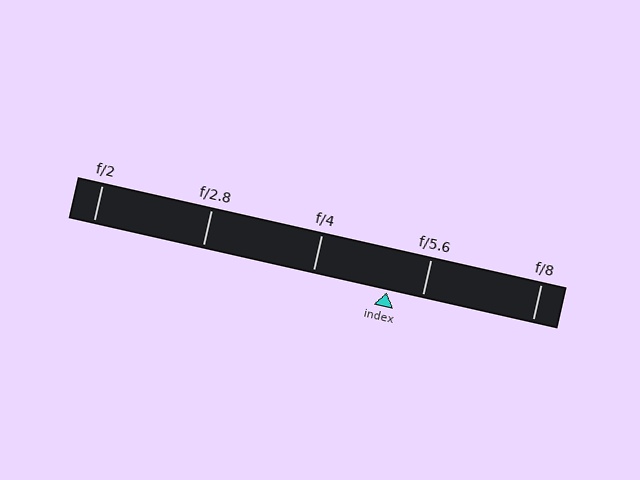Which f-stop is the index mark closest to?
The index mark is closest to f/5.6.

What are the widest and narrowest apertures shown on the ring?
The widest aperture shown is f/2 and the narrowest is f/8.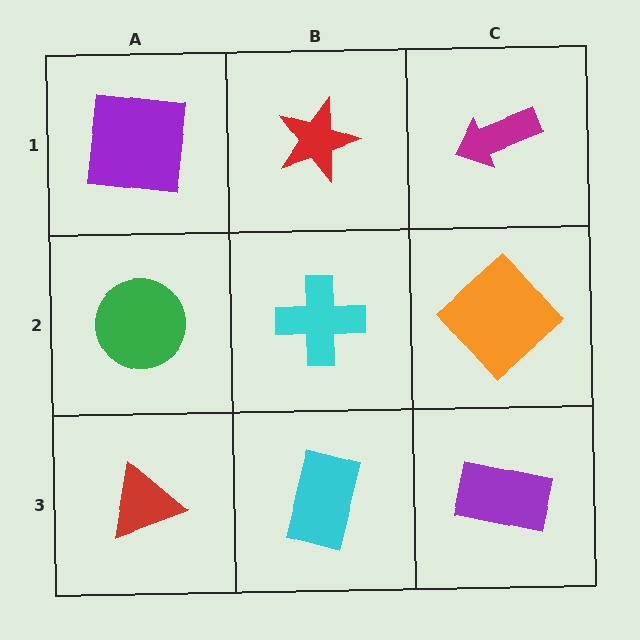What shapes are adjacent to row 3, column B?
A cyan cross (row 2, column B), a red triangle (row 3, column A), a purple rectangle (row 3, column C).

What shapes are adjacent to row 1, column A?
A green circle (row 2, column A), a red star (row 1, column B).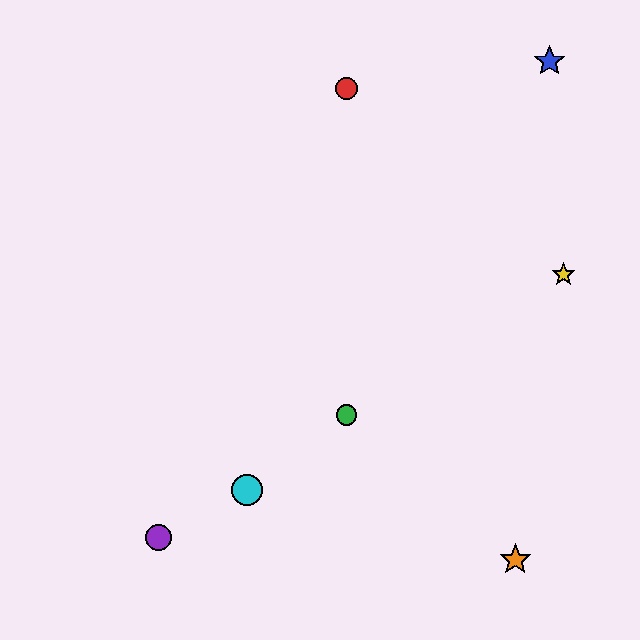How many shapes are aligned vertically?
2 shapes (the red circle, the green circle) are aligned vertically.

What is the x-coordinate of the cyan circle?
The cyan circle is at x≈247.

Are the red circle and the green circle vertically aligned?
Yes, both are at x≈347.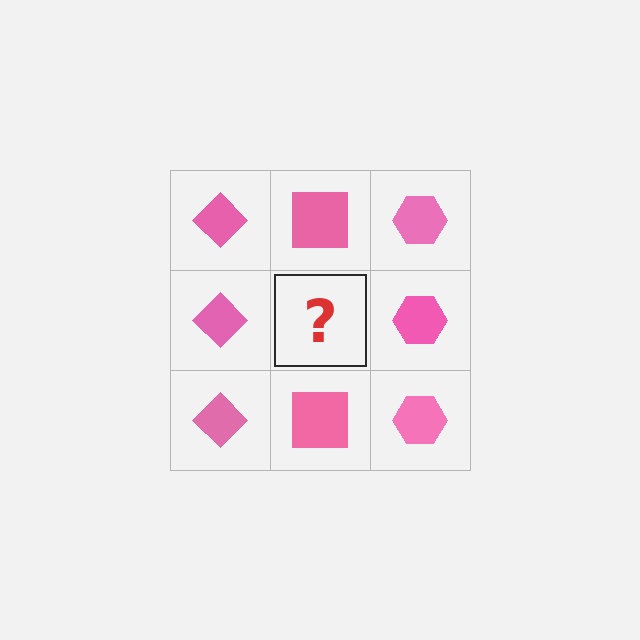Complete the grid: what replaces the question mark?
The question mark should be replaced with a pink square.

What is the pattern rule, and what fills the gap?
The rule is that each column has a consistent shape. The gap should be filled with a pink square.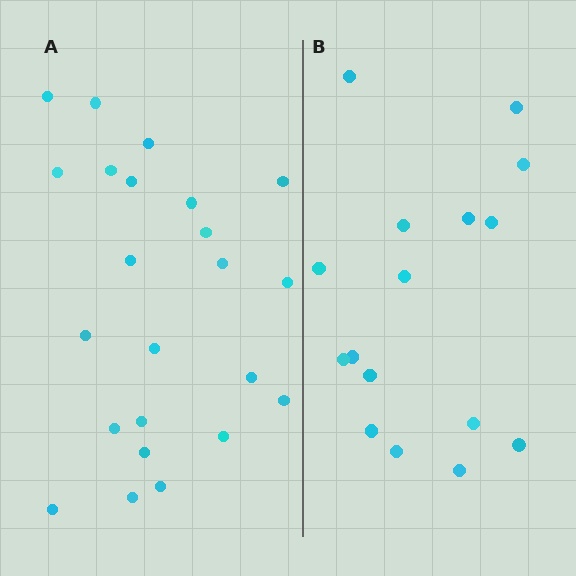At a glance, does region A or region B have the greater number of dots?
Region A (the left region) has more dots.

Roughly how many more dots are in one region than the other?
Region A has roughly 8 or so more dots than region B.